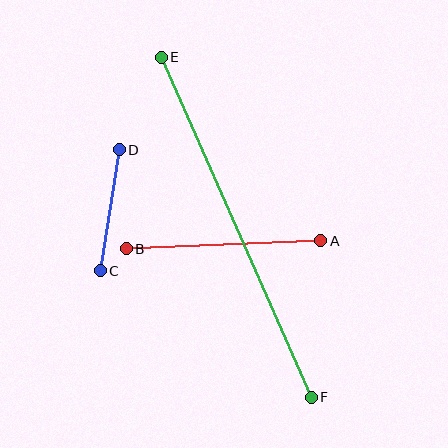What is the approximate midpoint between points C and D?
The midpoint is at approximately (110, 210) pixels.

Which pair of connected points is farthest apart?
Points E and F are farthest apart.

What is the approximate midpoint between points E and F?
The midpoint is at approximately (236, 227) pixels.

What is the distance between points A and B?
The distance is approximately 195 pixels.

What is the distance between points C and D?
The distance is approximately 122 pixels.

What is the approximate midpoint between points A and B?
The midpoint is at approximately (223, 245) pixels.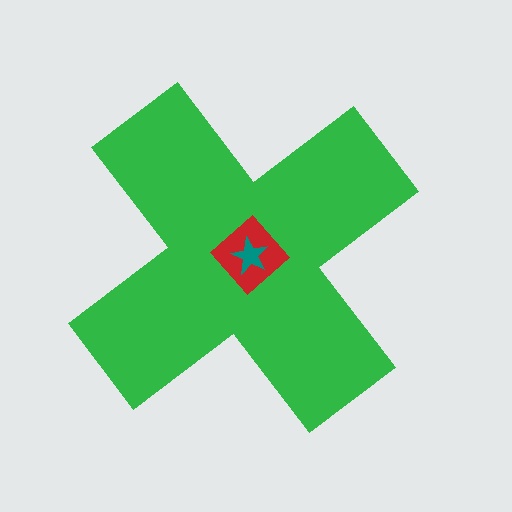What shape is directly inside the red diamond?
The teal star.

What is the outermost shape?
The green cross.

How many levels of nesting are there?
3.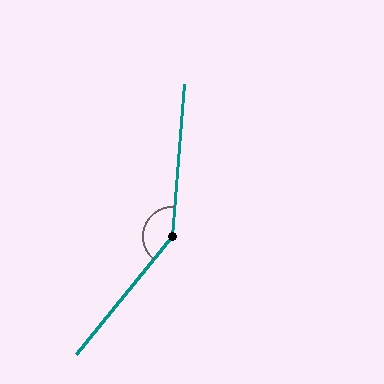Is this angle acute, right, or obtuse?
It is obtuse.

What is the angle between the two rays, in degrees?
Approximately 145 degrees.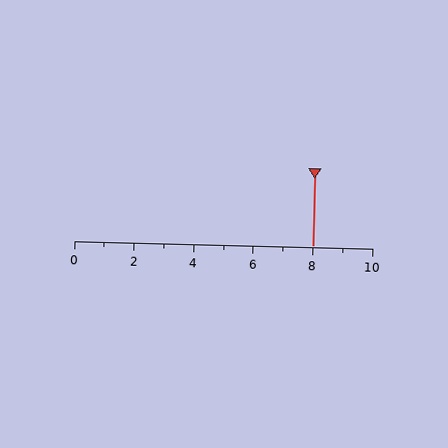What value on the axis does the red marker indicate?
The marker indicates approximately 8.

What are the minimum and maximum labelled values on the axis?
The axis runs from 0 to 10.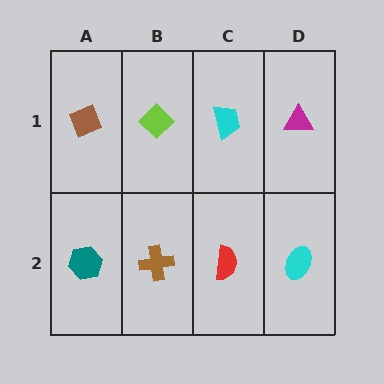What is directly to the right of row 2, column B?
A red semicircle.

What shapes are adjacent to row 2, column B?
A lime diamond (row 1, column B), a teal hexagon (row 2, column A), a red semicircle (row 2, column C).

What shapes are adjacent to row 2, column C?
A cyan trapezoid (row 1, column C), a brown cross (row 2, column B), a cyan ellipse (row 2, column D).